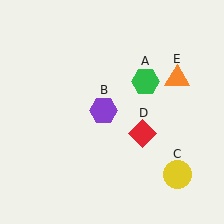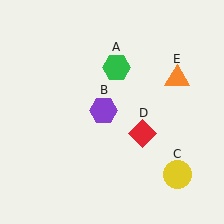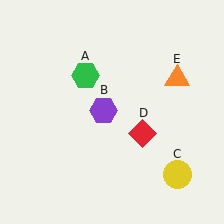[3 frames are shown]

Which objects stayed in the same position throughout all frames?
Purple hexagon (object B) and yellow circle (object C) and red diamond (object D) and orange triangle (object E) remained stationary.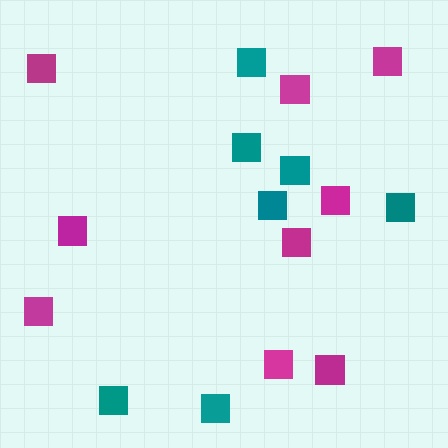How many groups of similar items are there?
There are 2 groups: one group of magenta squares (9) and one group of teal squares (7).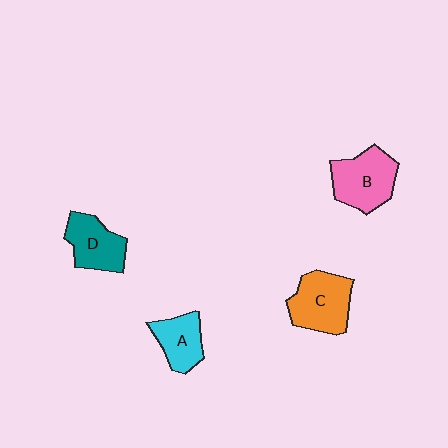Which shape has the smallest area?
Shape A (cyan).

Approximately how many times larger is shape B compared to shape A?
Approximately 1.4 times.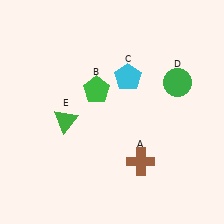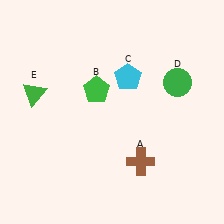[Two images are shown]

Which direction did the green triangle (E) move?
The green triangle (E) moved left.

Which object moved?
The green triangle (E) moved left.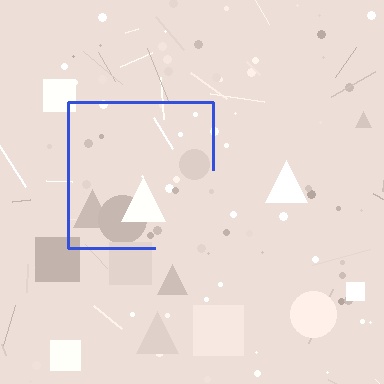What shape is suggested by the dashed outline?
The dashed outline suggests a square.